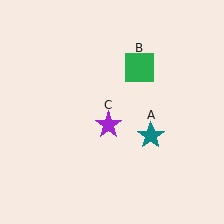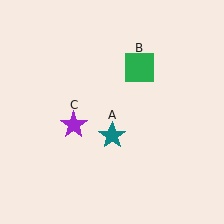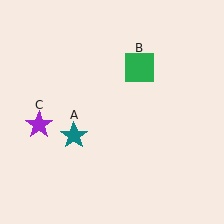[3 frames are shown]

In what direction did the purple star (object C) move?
The purple star (object C) moved left.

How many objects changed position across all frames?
2 objects changed position: teal star (object A), purple star (object C).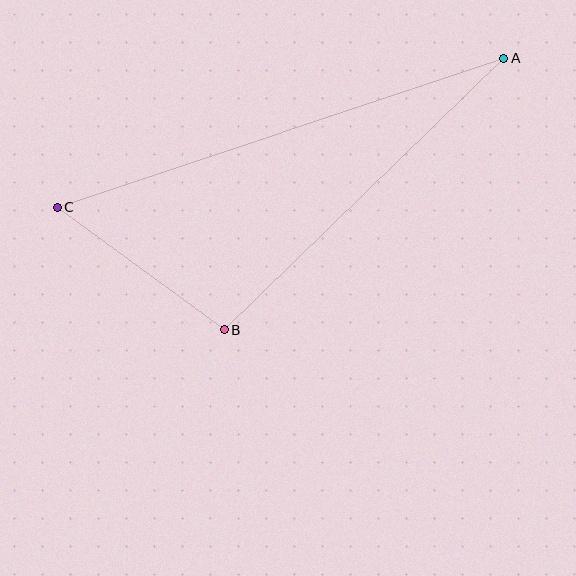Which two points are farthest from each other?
Points A and C are farthest from each other.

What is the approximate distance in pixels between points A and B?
The distance between A and B is approximately 390 pixels.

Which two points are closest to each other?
Points B and C are closest to each other.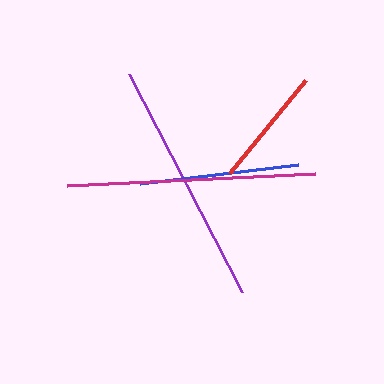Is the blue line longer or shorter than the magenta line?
The magenta line is longer than the blue line.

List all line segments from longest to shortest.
From longest to shortest: magenta, purple, blue, red.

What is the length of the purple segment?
The purple segment is approximately 245 pixels long.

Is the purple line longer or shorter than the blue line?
The purple line is longer than the blue line.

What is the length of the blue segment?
The blue segment is approximately 159 pixels long.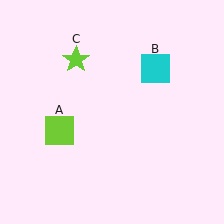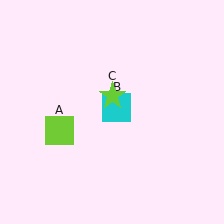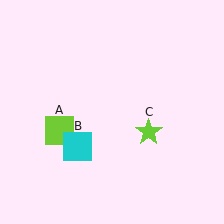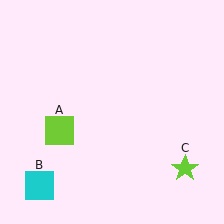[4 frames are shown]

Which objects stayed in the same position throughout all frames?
Lime square (object A) remained stationary.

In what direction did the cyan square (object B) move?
The cyan square (object B) moved down and to the left.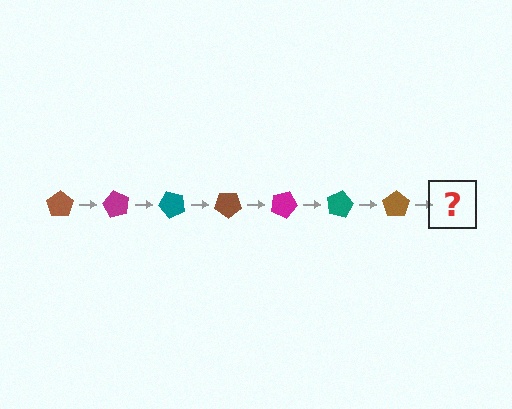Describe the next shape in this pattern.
It should be a magenta pentagon, rotated 420 degrees from the start.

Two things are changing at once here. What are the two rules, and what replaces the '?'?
The two rules are that it rotates 60 degrees each step and the color cycles through brown, magenta, and teal. The '?' should be a magenta pentagon, rotated 420 degrees from the start.